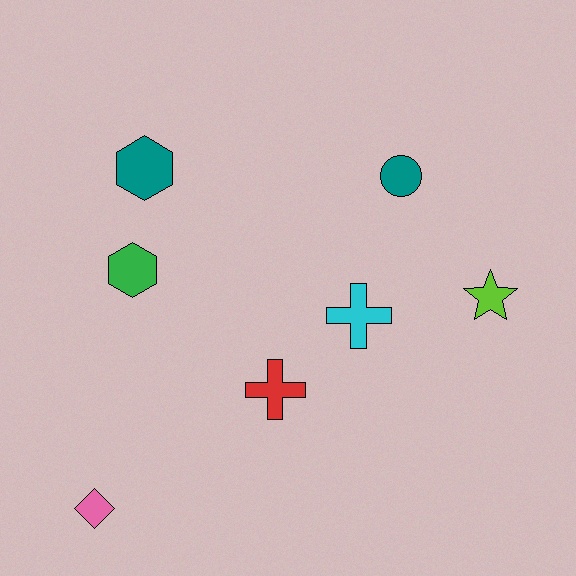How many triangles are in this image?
There are no triangles.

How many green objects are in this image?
There is 1 green object.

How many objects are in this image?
There are 7 objects.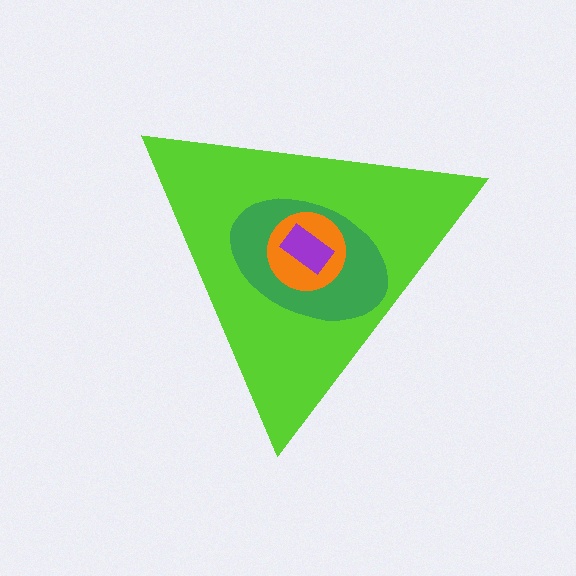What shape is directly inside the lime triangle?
The green ellipse.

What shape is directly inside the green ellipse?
The orange circle.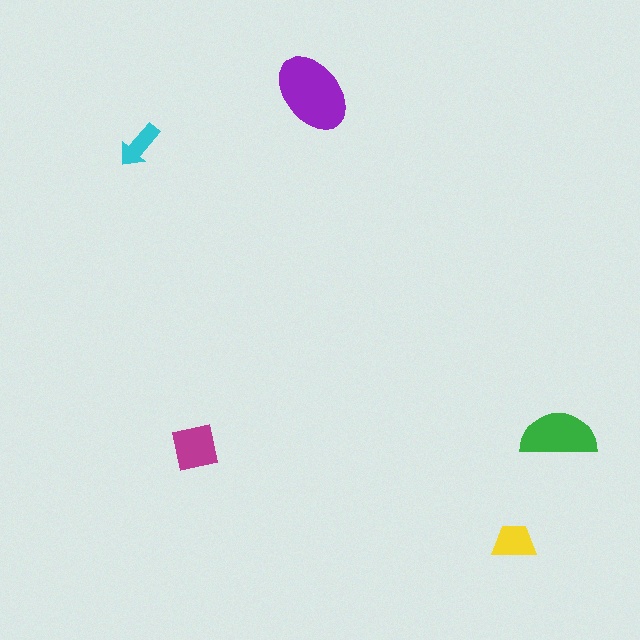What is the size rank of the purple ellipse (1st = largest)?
1st.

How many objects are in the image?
There are 5 objects in the image.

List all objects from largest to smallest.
The purple ellipse, the green semicircle, the magenta square, the yellow trapezoid, the cyan arrow.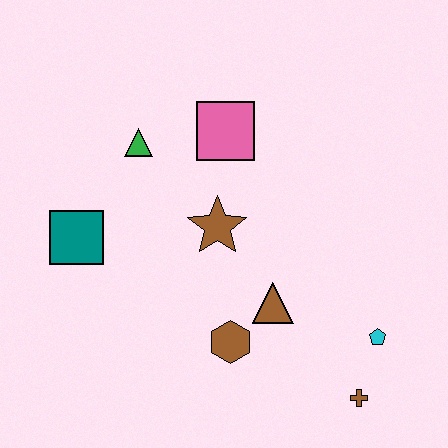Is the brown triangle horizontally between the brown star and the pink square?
No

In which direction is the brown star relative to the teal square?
The brown star is to the right of the teal square.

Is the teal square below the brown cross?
No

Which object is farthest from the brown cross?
The green triangle is farthest from the brown cross.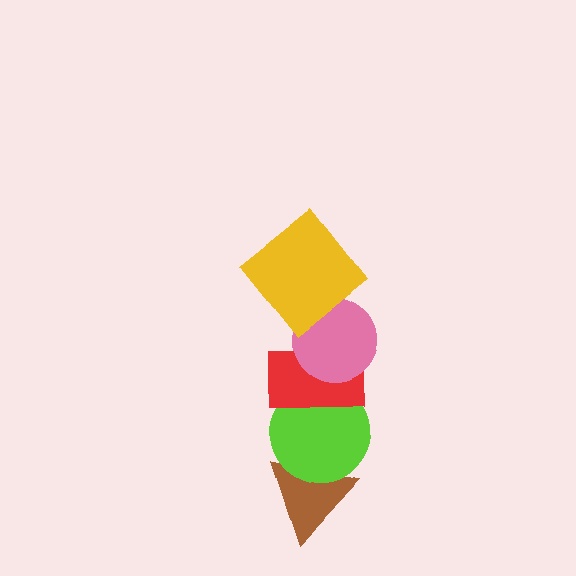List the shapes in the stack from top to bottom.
From top to bottom: the yellow diamond, the pink circle, the red rectangle, the lime circle, the brown triangle.